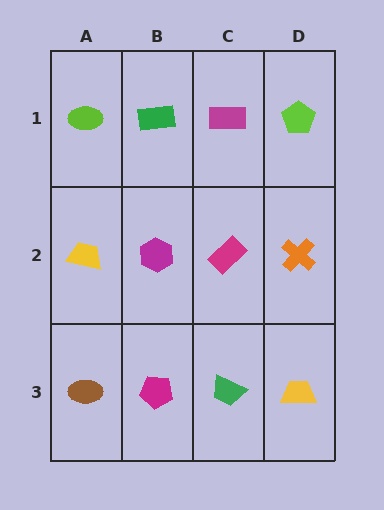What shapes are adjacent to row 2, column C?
A magenta rectangle (row 1, column C), a green trapezoid (row 3, column C), a magenta hexagon (row 2, column B), an orange cross (row 2, column D).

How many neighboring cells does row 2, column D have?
3.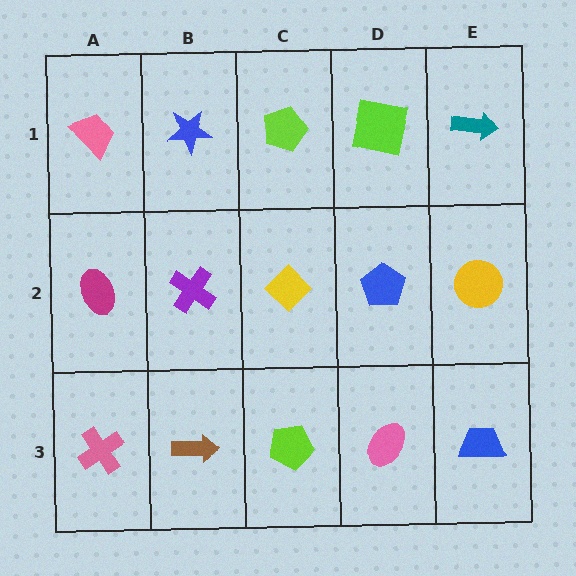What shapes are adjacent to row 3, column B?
A purple cross (row 2, column B), a pink cross (row 3, column A), a lime pentagon (row 3, column C).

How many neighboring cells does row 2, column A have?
3.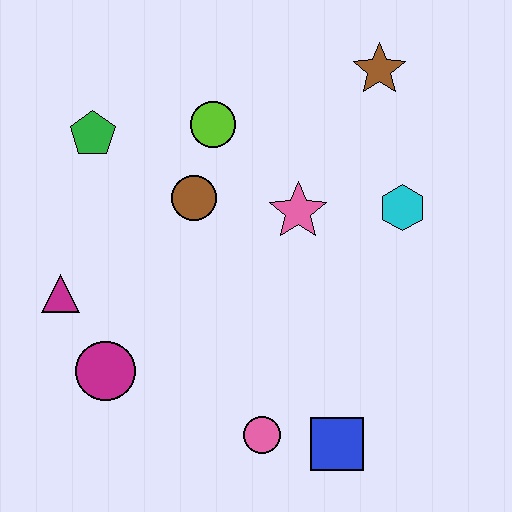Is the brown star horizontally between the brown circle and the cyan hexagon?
Yes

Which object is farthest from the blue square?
The green pentagon is farthest from the blue square.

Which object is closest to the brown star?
The cyan hexagon is closest to the brown star.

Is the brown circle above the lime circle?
No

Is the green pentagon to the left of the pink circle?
Yes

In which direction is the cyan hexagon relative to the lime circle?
The cyan hexagon is to the right of the lime circle.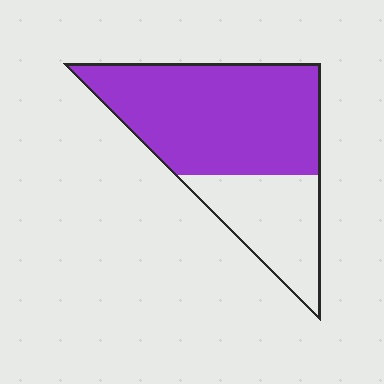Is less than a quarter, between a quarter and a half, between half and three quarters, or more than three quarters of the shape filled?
Between half and three quarters.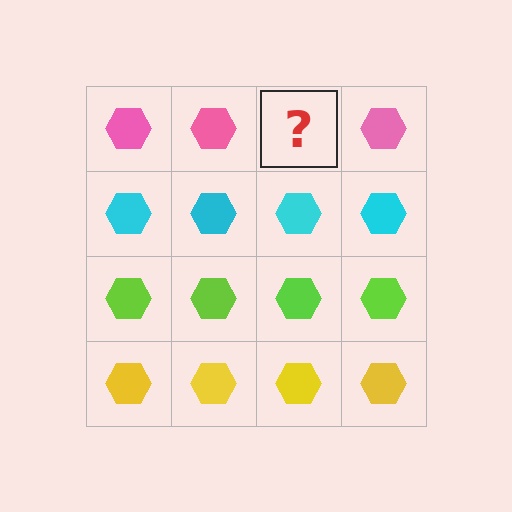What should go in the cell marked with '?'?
The missing cell should contain a pink hexagon.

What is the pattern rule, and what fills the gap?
The rule is that each row has a consistent color. The gap should be filled with a pink hexagon.